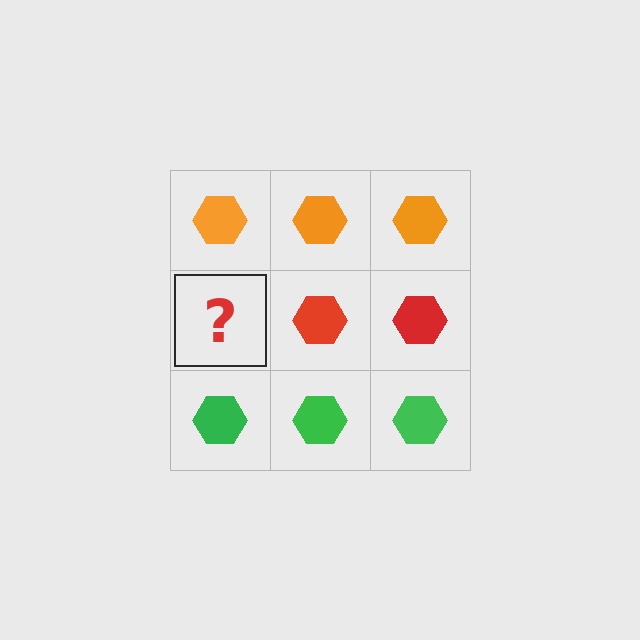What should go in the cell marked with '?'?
The missing cell should contain a red hexagon.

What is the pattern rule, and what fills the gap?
The rule is that each row has a consistent color. The gap should be filled with a red hexagon.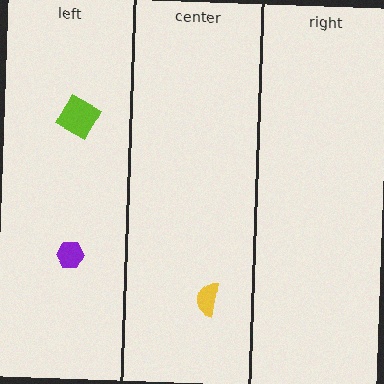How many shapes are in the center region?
1.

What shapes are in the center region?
The yellow semicircle.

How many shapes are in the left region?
2.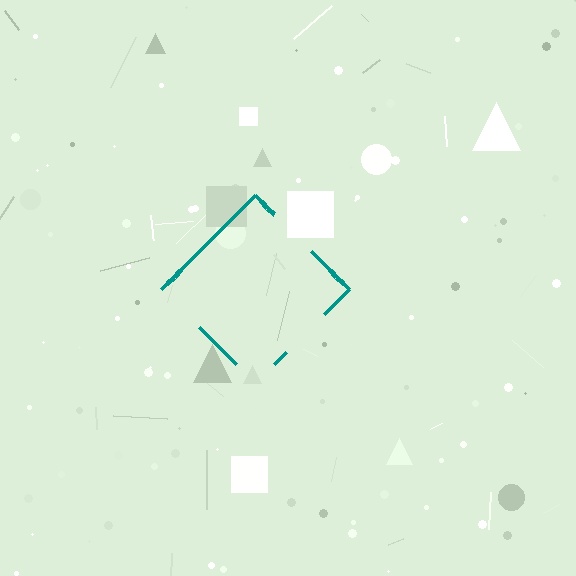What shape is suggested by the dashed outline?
The dashed outline suggests a diamond.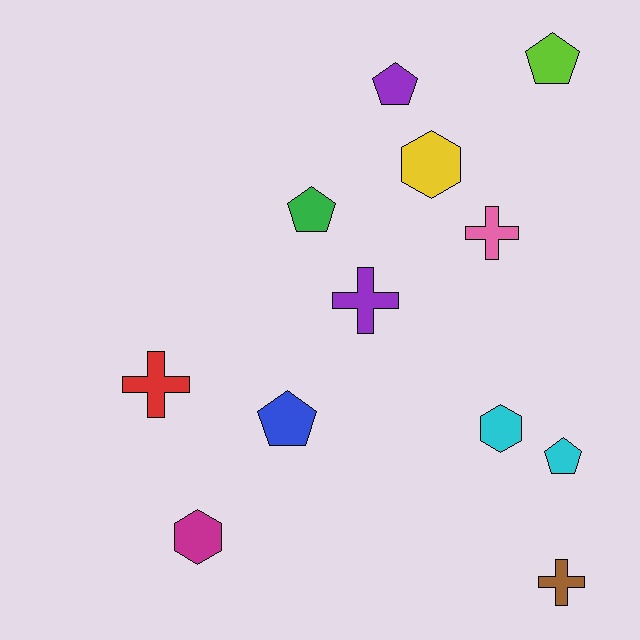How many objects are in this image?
There are 12 objects.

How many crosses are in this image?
There are 4 crosses.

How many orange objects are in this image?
There are no orange objects.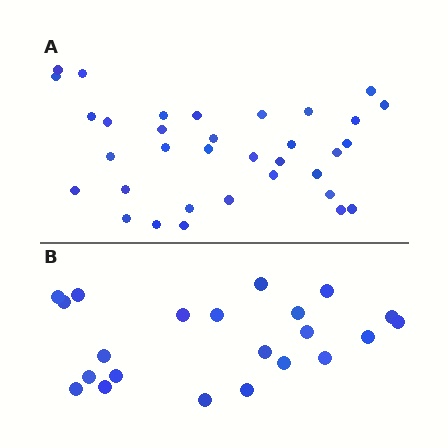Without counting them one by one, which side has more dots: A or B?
Region A (the top region) has more dots.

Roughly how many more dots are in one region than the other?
Region A has roughly 12 or so more dots than region B.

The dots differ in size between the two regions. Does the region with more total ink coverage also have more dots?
No. Region B has more total ink coverage because its dots are larger, but region A actually contains more individual dots. Total area can be misleading — the number of items is what matters here.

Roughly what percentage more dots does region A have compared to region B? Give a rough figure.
About 55% more.